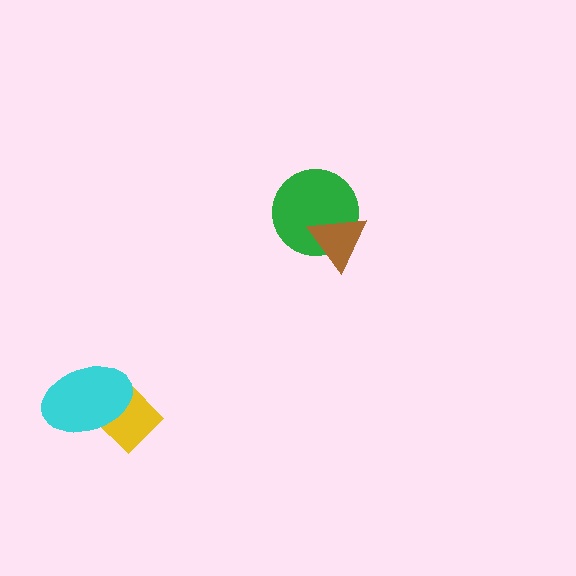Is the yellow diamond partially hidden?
Yes, it is partially covered by another shape.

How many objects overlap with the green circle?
1 object overlaps with the green circle.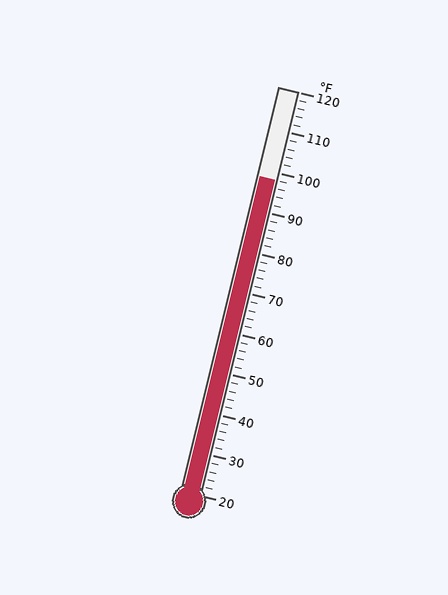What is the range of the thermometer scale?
The thermometer scale ranges from 20°F to 120°F.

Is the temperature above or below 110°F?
The temperature is below 110°F.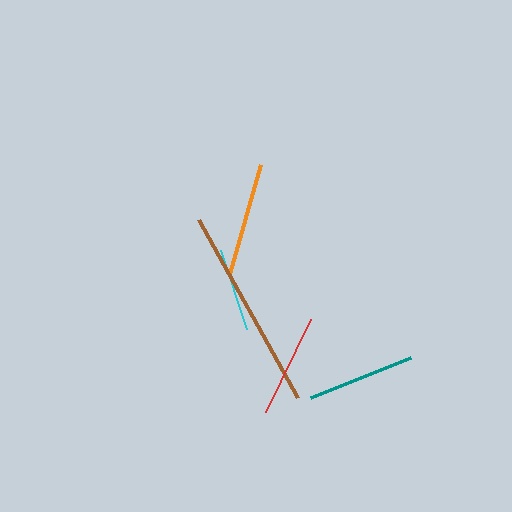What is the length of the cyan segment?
The cyan segment is approximately 83 pixels long.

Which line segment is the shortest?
The cyan line is the shortest at approximately 83 pixels.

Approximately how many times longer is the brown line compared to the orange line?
The brown line is approximately 1.8 times the length of the orange line.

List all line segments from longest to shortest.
From longest to shortest: brown, orange, teal, red, cyan.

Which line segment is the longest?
The brown line is the longest at approximately 203 pixels.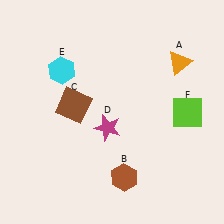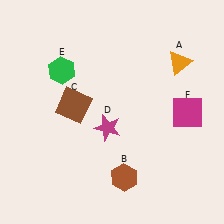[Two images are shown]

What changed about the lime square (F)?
In Image 1, F is lime. In Image 2, it changed to magenta.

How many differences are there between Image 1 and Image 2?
There are 2 differences between the two images.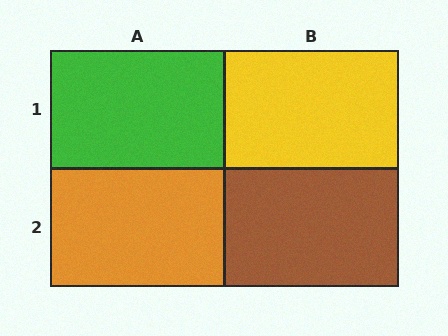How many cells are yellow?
1 cell is yellow.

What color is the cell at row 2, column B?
Brown.